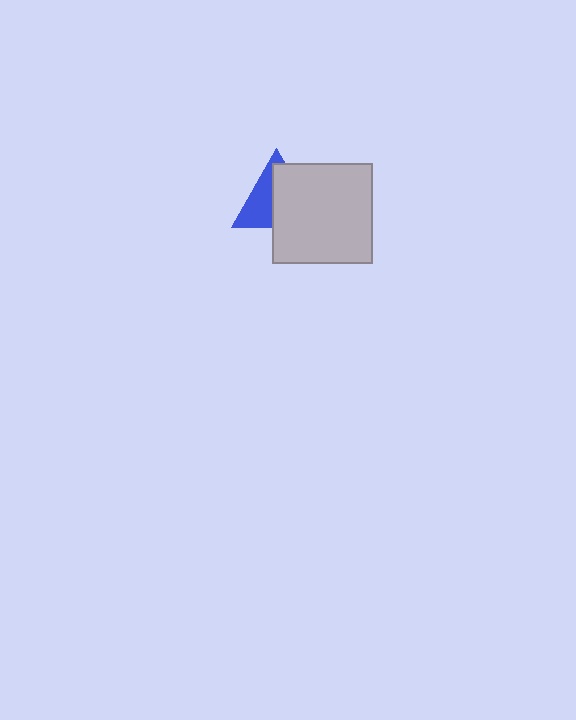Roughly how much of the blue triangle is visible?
A small part of it is visible (roughly 43%).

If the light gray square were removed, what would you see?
You would see the complete blue triangle.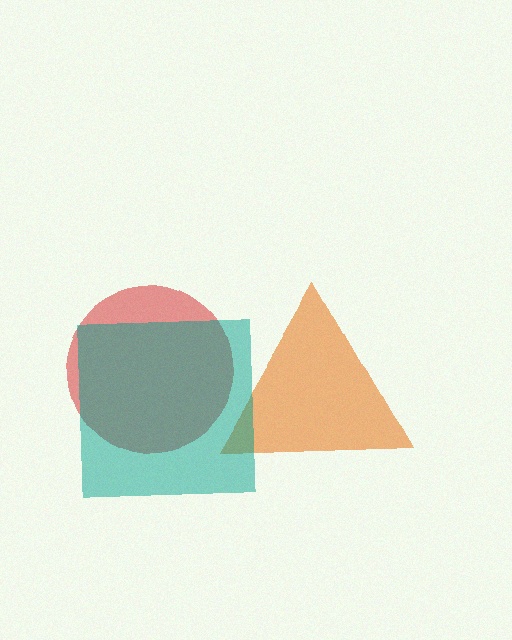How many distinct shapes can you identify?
There are 3 distinct shapes: an orange triangle, a red circle, a teal square.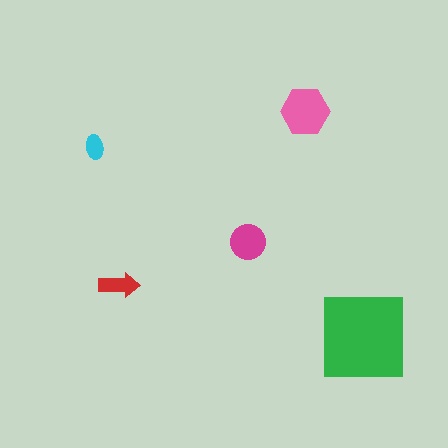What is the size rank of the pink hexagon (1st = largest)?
2nd.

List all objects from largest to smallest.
The green square, the pink hexagon, the magenta circle, the red arrow, the cyan ellipse.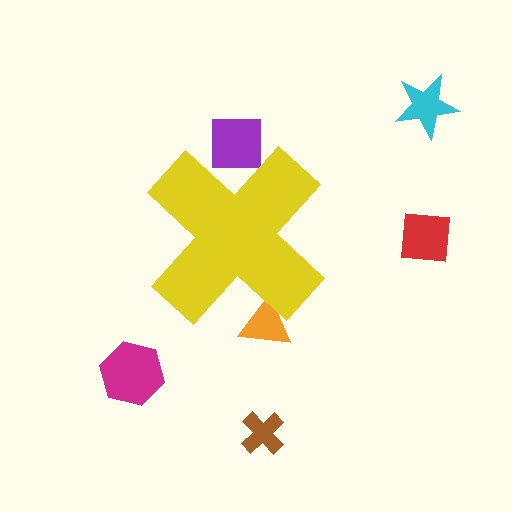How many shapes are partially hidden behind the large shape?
2 shapes are partially hidden.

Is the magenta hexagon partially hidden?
No, the magenta hexagon is fully visible.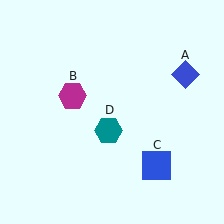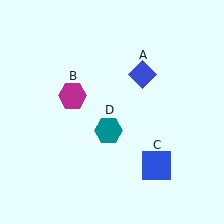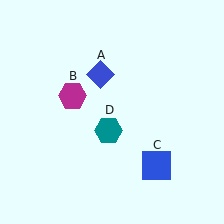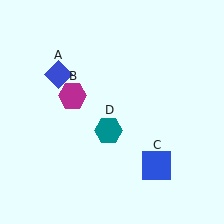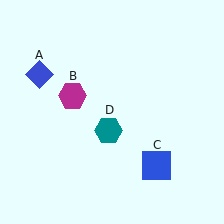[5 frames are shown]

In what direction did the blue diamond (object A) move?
The blue diamond (object A) moved left.